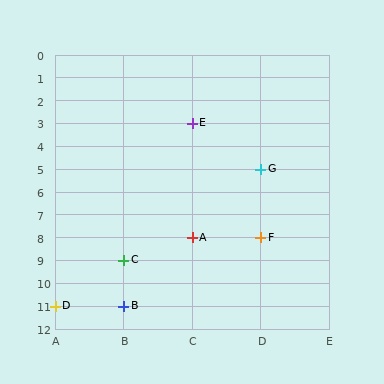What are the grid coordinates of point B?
Point B is at grid coordinates (B, 11).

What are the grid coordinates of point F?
Point F is at grid coordinates (D, 8).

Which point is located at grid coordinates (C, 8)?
Point A is at (C, 8).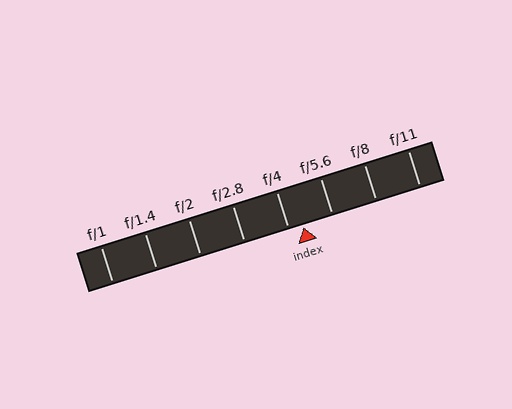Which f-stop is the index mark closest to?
The index mark is closest to f/4.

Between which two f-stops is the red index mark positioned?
The index mark is between f/4 and f/5.6.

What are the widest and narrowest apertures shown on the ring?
The widest aperture shown is f/1 and the narrowest is f/11.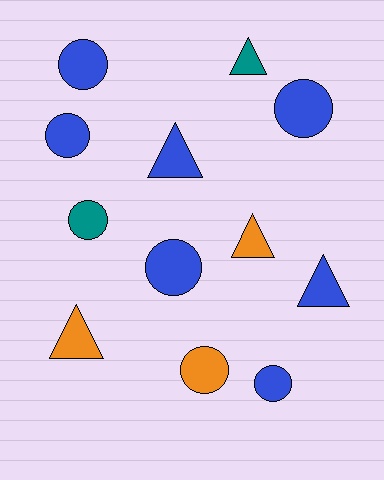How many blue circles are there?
There are 5 blue circles.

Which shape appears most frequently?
Circle, with 7 objects.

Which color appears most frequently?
Blue, with 7 objects.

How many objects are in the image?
There are 12 objects.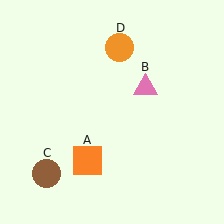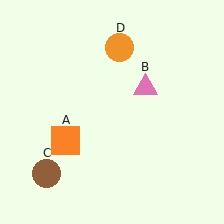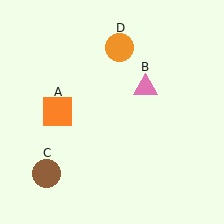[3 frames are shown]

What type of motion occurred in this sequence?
The orange square (object A) rotated clockwise around the center of the scene.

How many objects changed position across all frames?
1 object changed position: orange square (object A).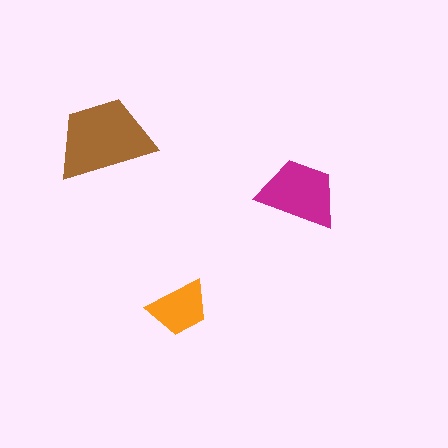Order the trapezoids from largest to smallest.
the brown one, the magenta one, the orange one.